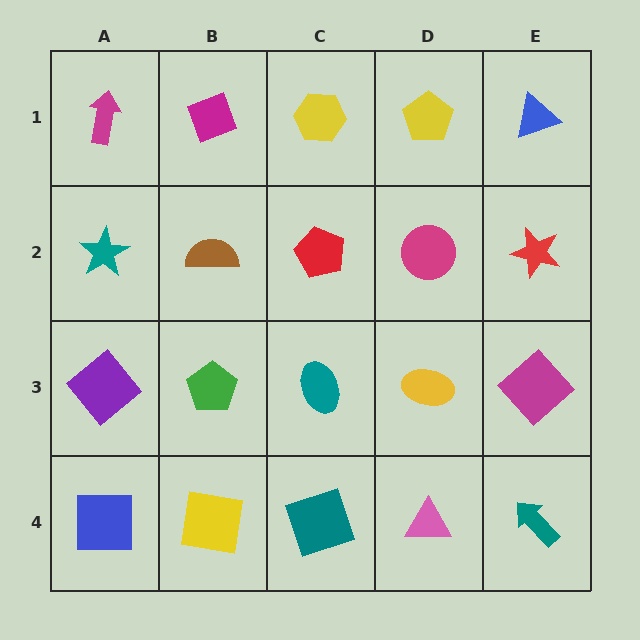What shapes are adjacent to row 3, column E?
A red star (row 2, column E), a teal arrow (row 4, column E), a yellow ellipse (row 3, column D).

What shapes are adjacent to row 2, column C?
A yellow hexagon (row 1, column C), a teal ellipse (row 3, column C), a brown semicircle (row 2, column B), a magenta circle (row 2, column D).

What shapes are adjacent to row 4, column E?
A magenta diamond (row 3, column E), a pink triangle (row 4, column D).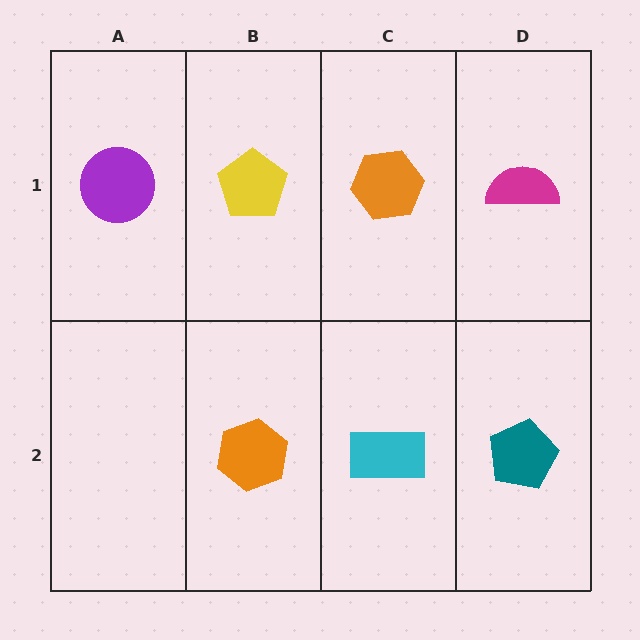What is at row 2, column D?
A teal pentagon.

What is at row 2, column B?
An orange hexagon.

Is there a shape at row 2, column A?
No, that cell is empty.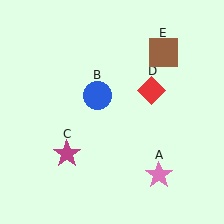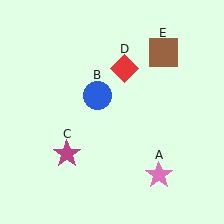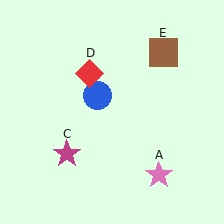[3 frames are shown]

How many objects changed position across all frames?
1 object changed position: red diamond (object D).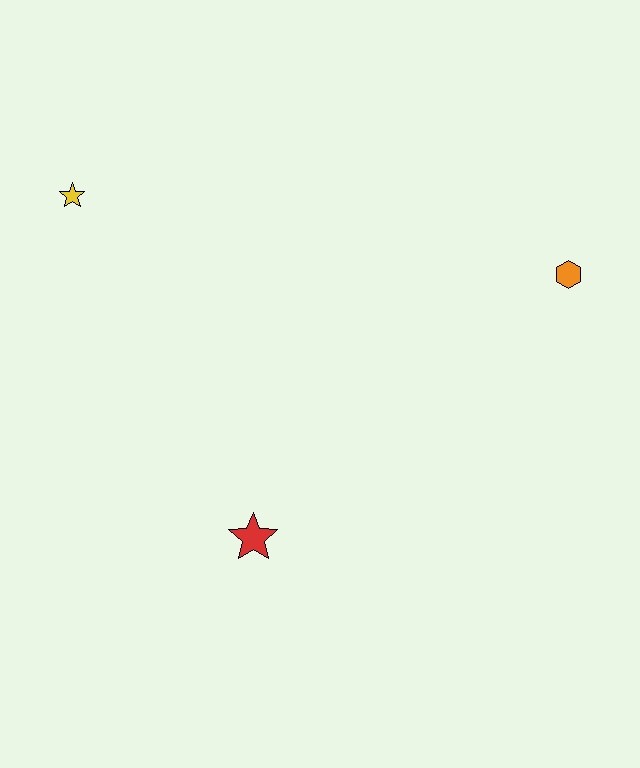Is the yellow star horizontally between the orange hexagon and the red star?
No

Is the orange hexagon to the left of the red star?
No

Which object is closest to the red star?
The yellow star is closest to the red star.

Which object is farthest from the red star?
The orange hexagon is farthest from the red star.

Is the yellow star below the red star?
No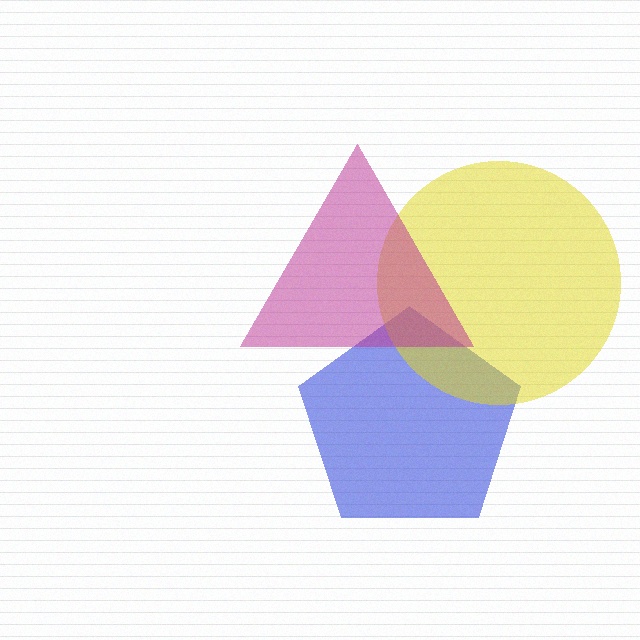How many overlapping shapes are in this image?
There are 3 overlapping shapes in the image.